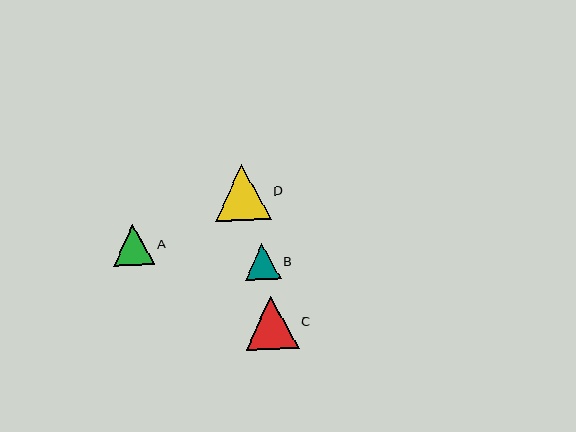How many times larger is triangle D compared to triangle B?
Triangle D is approximately 1.5 times the size of triangle B.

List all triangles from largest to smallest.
From largest to smallest: D, C, A, B.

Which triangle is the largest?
Triangle D is the largest with a size of approximately 56 pixels.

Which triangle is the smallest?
Triangle B is the smallest with a size of approximately 36 pixels.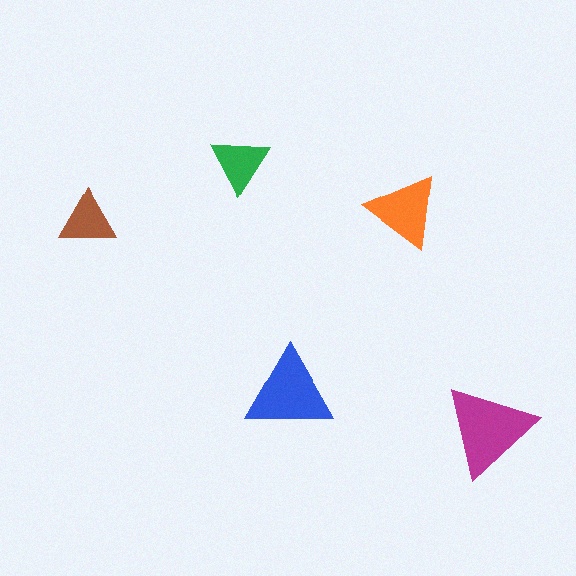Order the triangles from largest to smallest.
the magenta one, the blue one, the orange one, the green one, the brown one.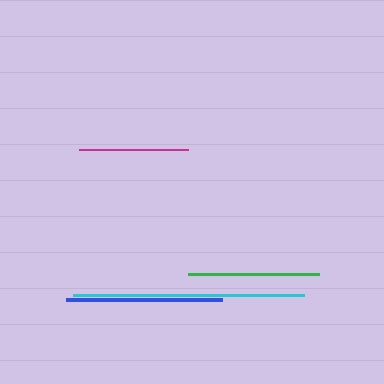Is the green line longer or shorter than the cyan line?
The cyan line is longer than the green line.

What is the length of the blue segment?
The blue segment is approximately 156 pixels long.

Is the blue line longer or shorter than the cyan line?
The cyan line is longer than the blue line.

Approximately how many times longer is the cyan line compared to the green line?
The cyan line is approximately 1.8 times the length of the green line.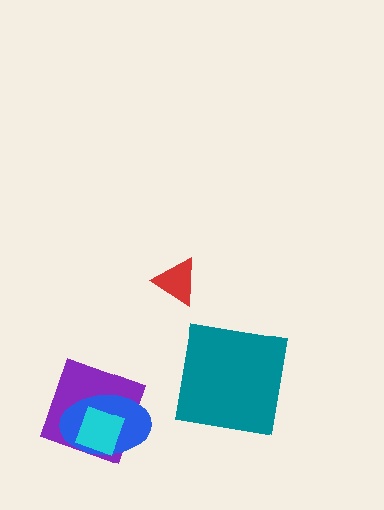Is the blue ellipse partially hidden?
Yes, it is partially covered by another shape.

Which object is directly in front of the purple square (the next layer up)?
The blue ellipse is directly in front of the purple square.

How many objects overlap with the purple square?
2 objects overlap with the purple square.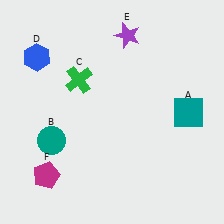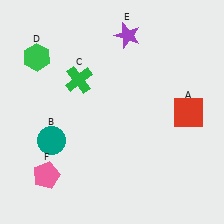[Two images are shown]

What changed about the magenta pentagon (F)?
In Image 1, F is magenta. In Image 2, it changed to pink.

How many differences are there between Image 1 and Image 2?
There are 3 differences between the two images.